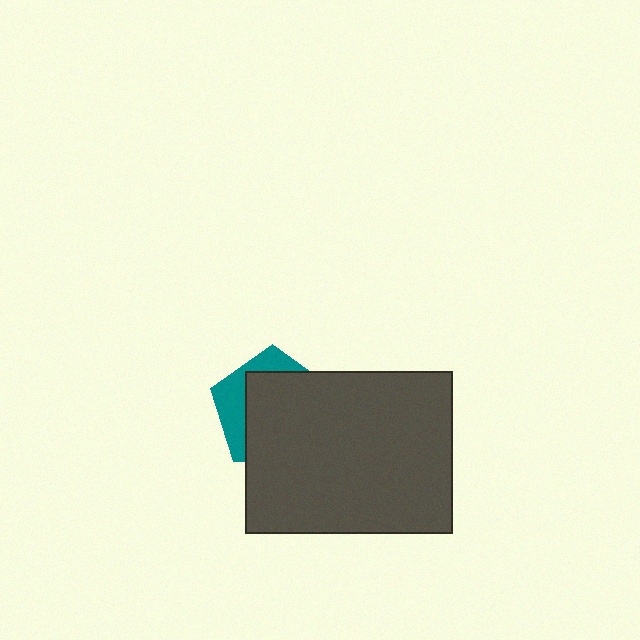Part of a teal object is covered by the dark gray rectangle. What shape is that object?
It is a pentagon.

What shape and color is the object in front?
The object in front is a dark gray rectangle.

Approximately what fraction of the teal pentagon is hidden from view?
Roughly 68% of the teal pentagon is hidden behind the dark gray rectangle.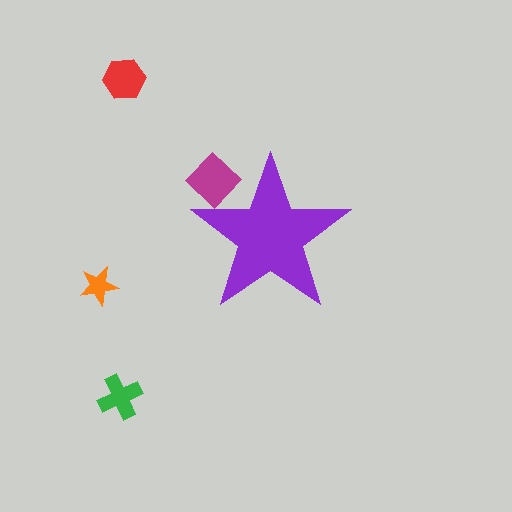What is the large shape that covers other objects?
A purple star.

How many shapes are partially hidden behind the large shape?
1 shape is partially hidden.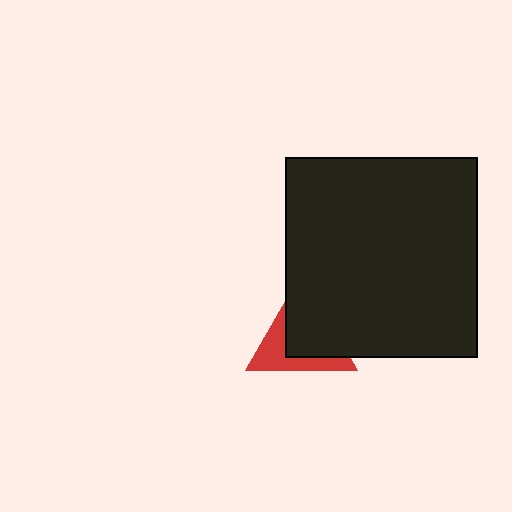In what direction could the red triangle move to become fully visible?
The red triangle could move toward the lower-left. That would shift it out from behind the black rectangle entirely.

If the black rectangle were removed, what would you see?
You would see the complete red triangle.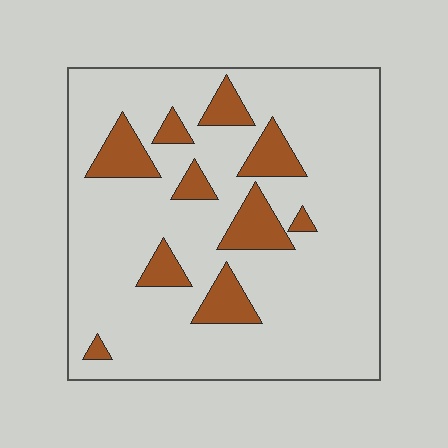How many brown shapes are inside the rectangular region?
10.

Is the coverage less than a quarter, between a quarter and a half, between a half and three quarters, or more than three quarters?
Less than a quarter.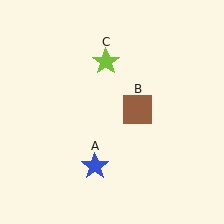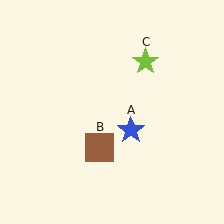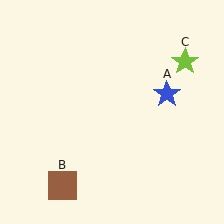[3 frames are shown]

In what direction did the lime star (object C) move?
The lime star (object C) moved right.